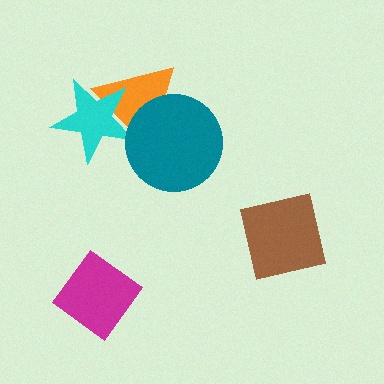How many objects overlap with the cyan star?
2 objects overlap with the cyan star.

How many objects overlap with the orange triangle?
2 objects overlap with the orange triangle.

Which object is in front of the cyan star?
The teal circle is in front of the cyan star.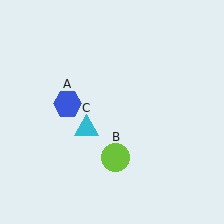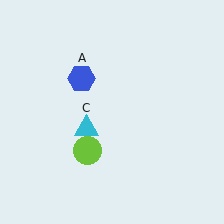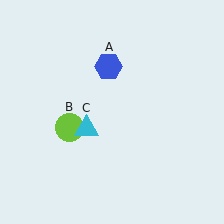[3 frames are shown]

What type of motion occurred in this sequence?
The blue hexagon (object A), lime circle (object B) rotated clockwise around the center of the scene.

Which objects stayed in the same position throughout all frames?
Cyan triangle (object C) remained stationary.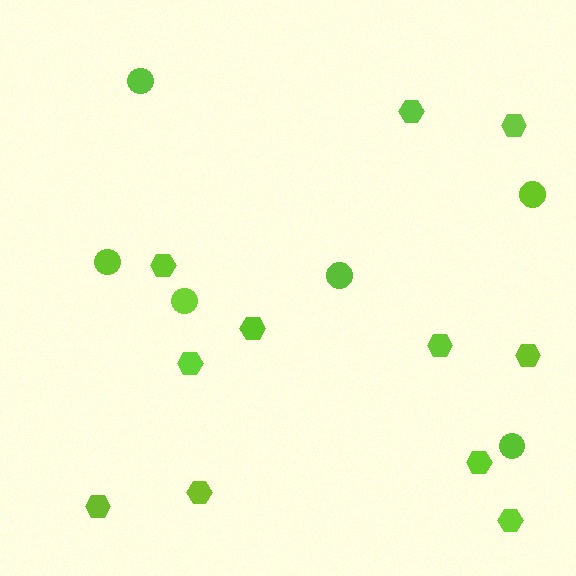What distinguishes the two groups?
There are 2 groups: one group of hexagons (11) and one group of circles (6).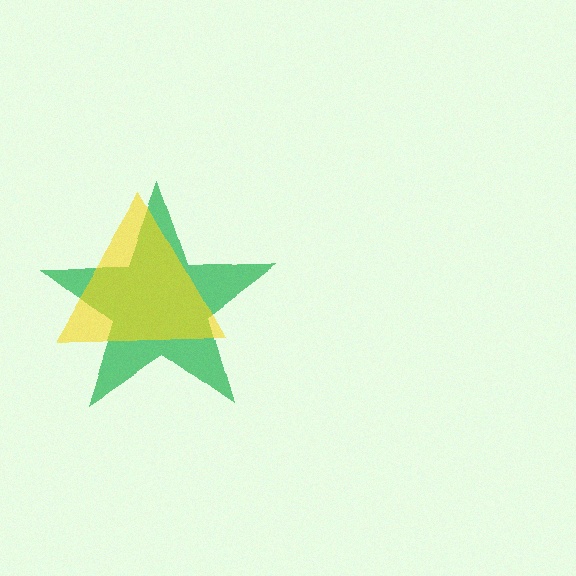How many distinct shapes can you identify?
There are 2 distinct shapes: a green star, a yellow triangle.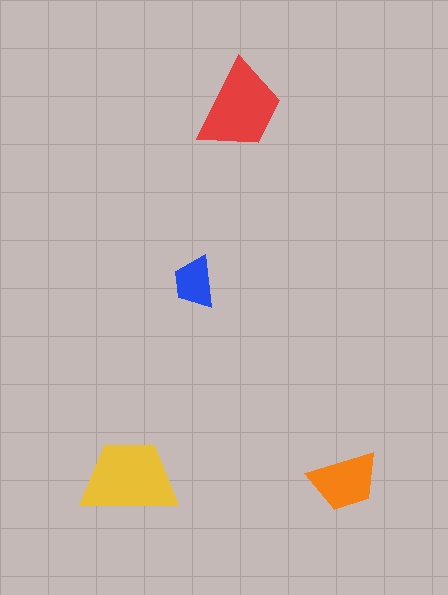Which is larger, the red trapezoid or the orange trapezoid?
The red one.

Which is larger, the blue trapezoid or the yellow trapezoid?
The yellow one.